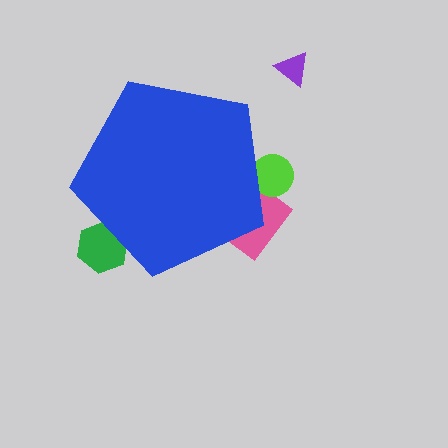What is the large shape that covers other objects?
A blue pentagon.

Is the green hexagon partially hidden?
Yes, the green hexagon is partially hidden behind the blue pentagon.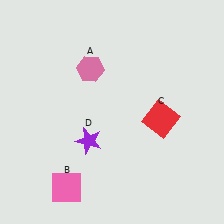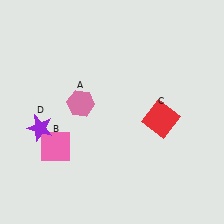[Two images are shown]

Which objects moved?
The objects that moved are: the pink hexagon (A), the pink square (B), the purple star (D).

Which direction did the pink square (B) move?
The pink square (B) moved up.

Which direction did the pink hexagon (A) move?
The pink hexagon (A) moved down.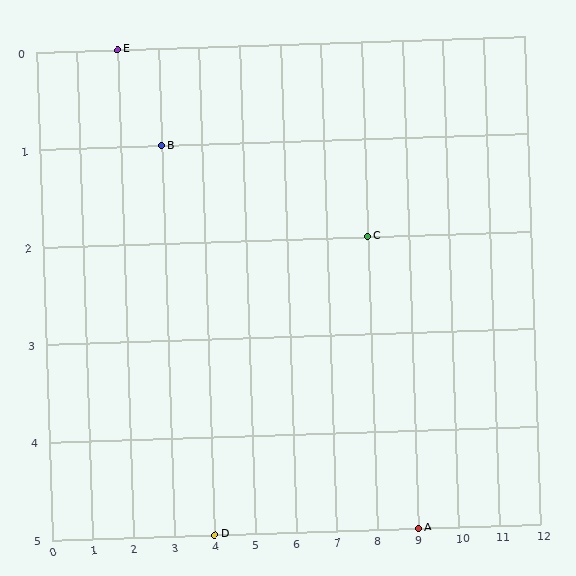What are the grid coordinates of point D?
Point D is at grid coordinates (4, 5).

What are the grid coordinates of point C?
Point C is at grid coordinates (8, 2).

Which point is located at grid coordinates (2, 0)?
Point E is at (2, 0).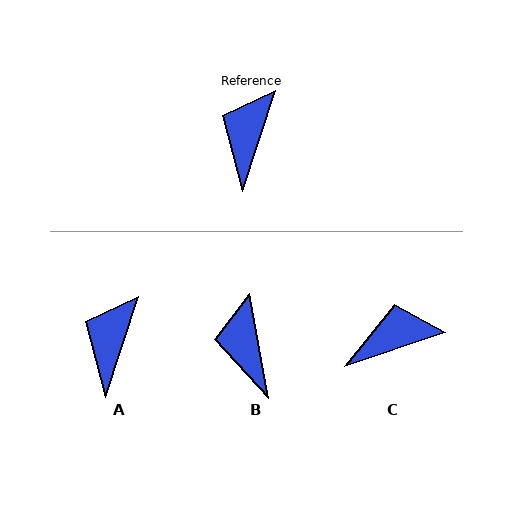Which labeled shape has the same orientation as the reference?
A.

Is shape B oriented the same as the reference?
No, it is off by about 28 degrees.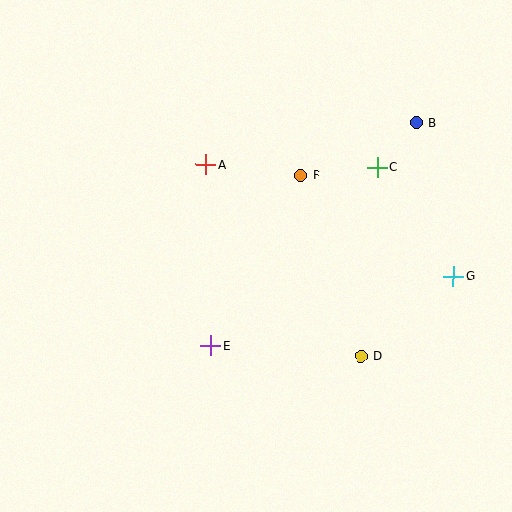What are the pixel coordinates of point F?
Point F is at (301, 175).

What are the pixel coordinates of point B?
Point B is at (417, 122).